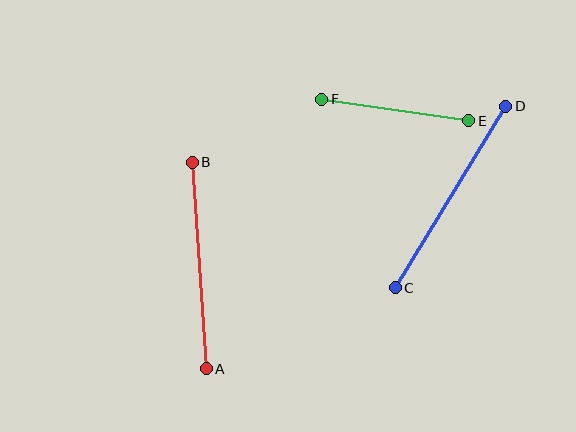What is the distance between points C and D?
The distance is approximately 213 pixels.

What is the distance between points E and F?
The distance is approximately 149 pixels.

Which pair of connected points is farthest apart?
Points C and D are farthest apart.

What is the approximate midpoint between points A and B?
The midpoint is at approximately (199, 265) pixels.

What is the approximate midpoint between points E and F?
The midpoint is at approximately (395, 110) pixels.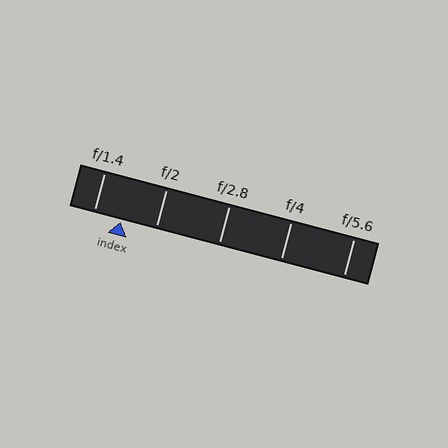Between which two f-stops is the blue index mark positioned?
The index mark is between f/1.4 and f/2.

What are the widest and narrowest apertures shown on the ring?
The widest aperture shown is f/1.4 and the narrowest is f/5.6.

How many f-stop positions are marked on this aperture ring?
There are 5 f-stop positions marked.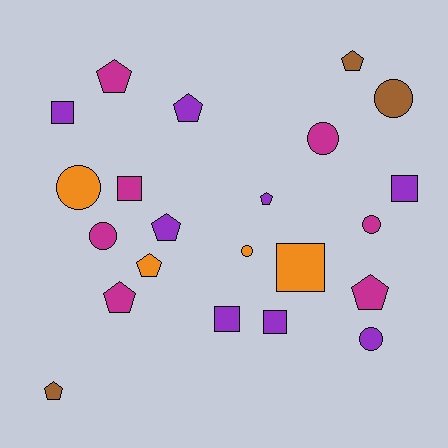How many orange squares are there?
There is 1 orange square.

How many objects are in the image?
There are 22 objects.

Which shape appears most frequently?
Pentagon, with 9 objects.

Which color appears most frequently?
Purple, with 8 objects.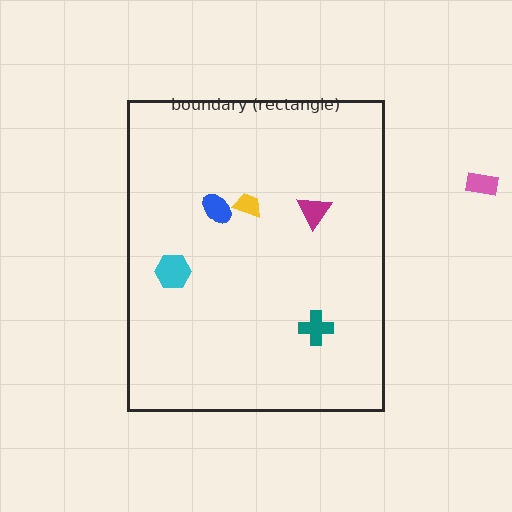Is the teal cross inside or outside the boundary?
Inside.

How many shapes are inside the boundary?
5 inside, 1 outside.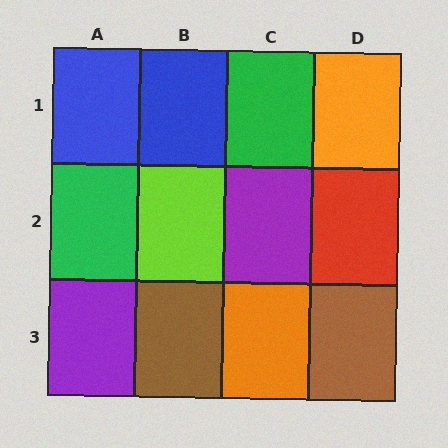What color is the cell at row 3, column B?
Brown.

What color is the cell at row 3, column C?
Orange.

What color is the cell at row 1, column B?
Blue.